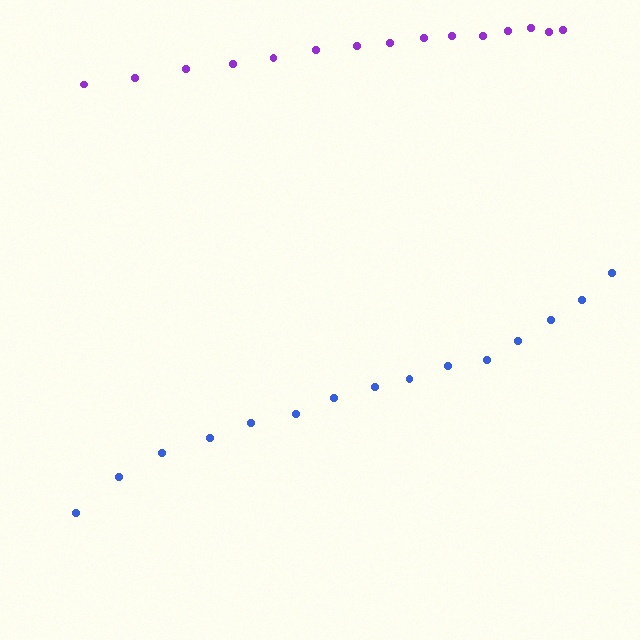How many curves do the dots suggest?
There are 2 distinct paths.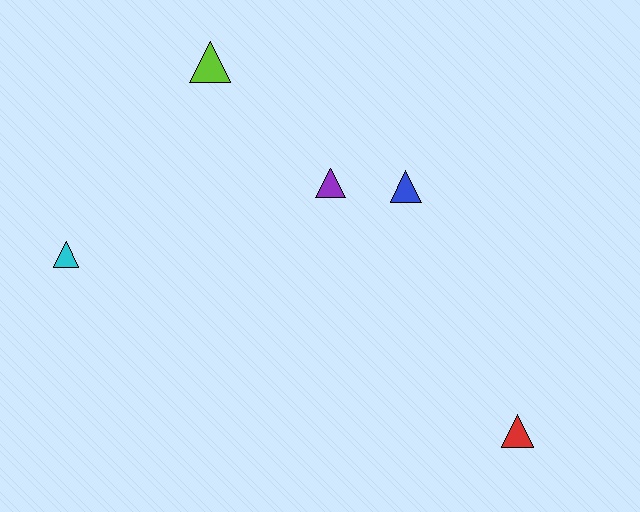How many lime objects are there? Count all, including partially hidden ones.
There is 1 lime object.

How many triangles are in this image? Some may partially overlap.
There are 5 triangles.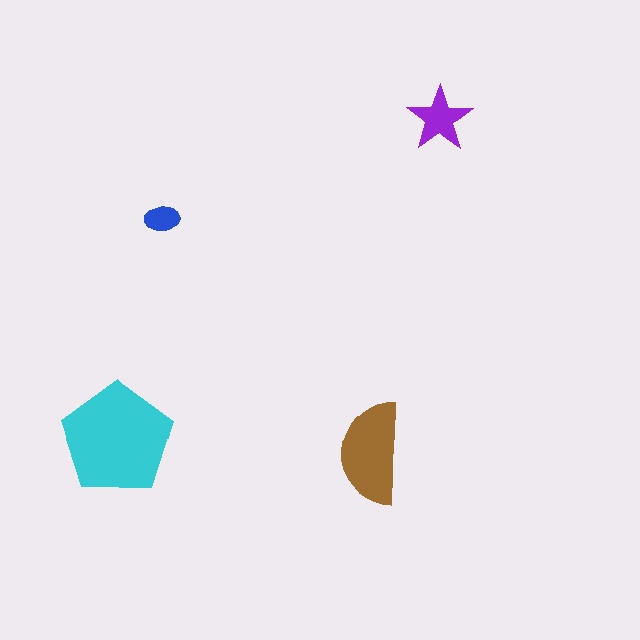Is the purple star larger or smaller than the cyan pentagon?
Smaller.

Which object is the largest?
The cyan pentagon.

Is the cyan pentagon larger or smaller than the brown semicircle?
Larger.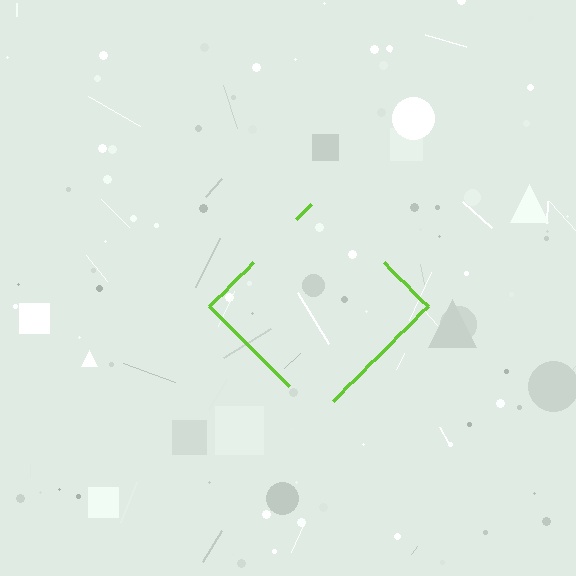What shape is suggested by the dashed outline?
The dashed outline suggests a diamond.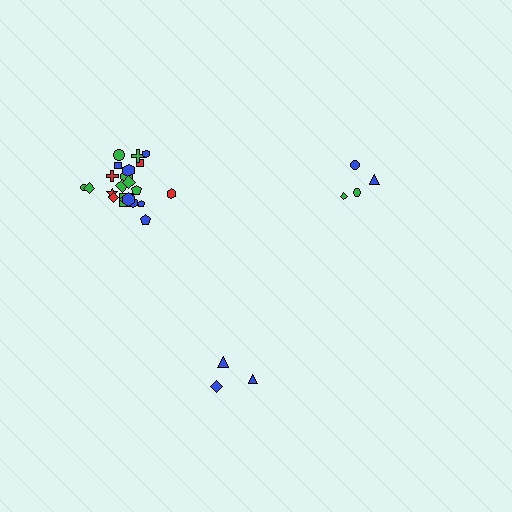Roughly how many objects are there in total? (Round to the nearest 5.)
Roughly 30 objects in total.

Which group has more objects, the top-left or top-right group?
The top-left group.